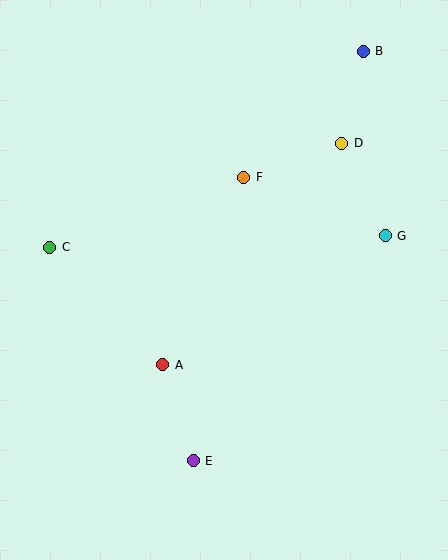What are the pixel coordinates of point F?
Point F is at (244, 177).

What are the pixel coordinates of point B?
Point B is at (363, 51).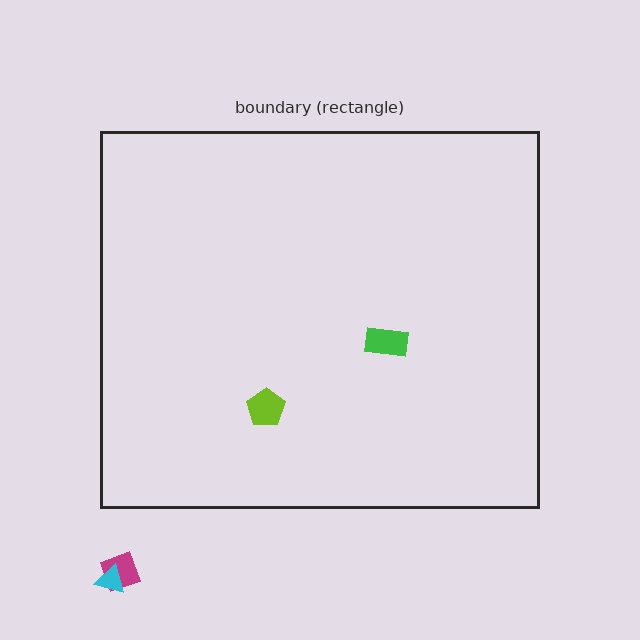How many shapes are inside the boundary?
2 inside, 2 outside.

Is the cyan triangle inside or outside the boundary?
Outside.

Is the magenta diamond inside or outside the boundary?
Outside.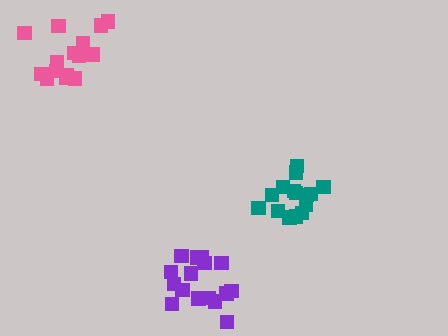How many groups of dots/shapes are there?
There are 3 groups.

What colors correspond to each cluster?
The clusters are colored: teal, pink, purple.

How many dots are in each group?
Group 1: 15 dots, Group 2: 16 dots, Group 3: 16 dots (47 total).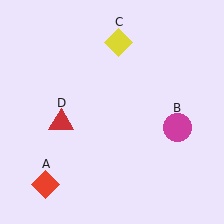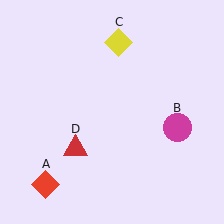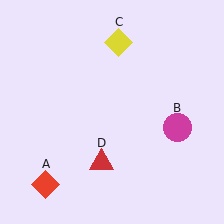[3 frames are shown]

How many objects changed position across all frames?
1 object changed position: red triangle (object D).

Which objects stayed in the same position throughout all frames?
Red diamond (object A) and magenta circle (object B) and yellow diamond (object C) remained stationary.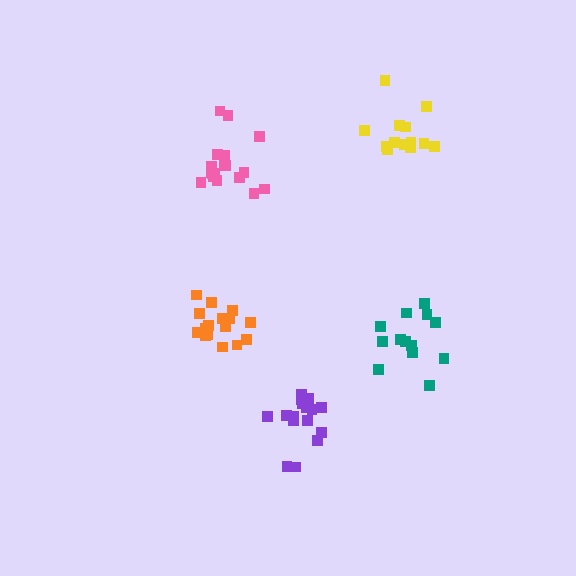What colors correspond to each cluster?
The clusters are colored: orange, pink, yellow, purple, teal.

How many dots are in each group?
Group 1: 16 dots, Group 2: 18 dots, Group 3: 14 dots, Group 4: 16 dots, Group 5: 13 dots (77 total).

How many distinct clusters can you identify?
There are 5 distinct clusters.